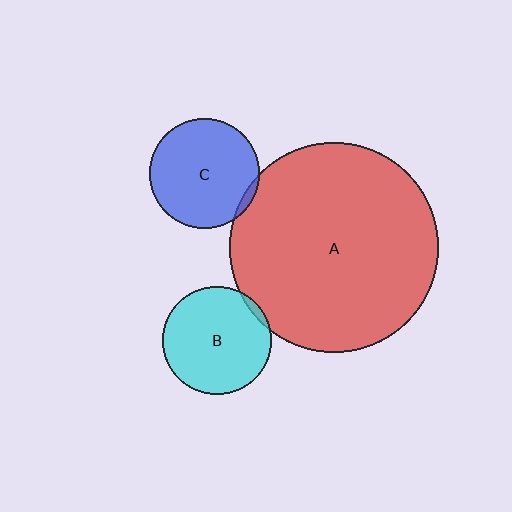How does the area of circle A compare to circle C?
Approximately 3.6 times.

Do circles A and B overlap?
Yes.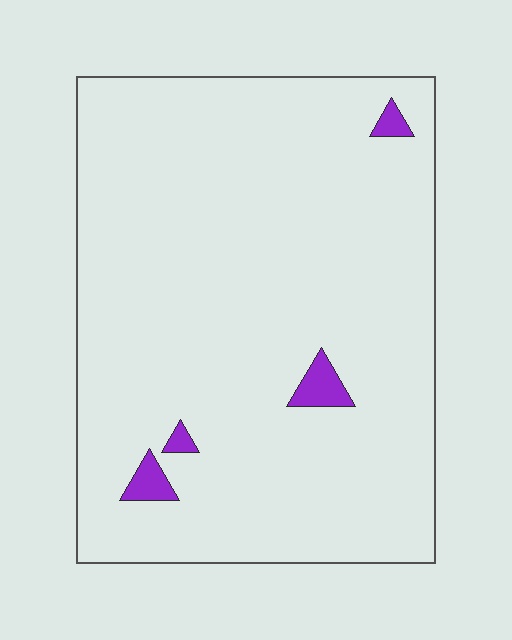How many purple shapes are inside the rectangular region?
4.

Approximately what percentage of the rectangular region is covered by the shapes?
Approximately 5%.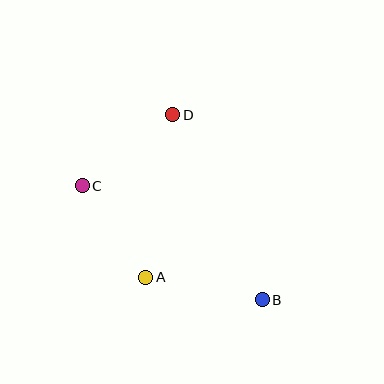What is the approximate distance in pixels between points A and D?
The distance between A and D is approximately 165 pixels.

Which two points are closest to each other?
Points A and C are closest to each other.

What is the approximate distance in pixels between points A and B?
The distance between A and B is approximately 118 pixels.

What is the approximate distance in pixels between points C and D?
The distance between C and D is approximately 115 pixels.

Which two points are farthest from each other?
Points B and C are farthest from each other.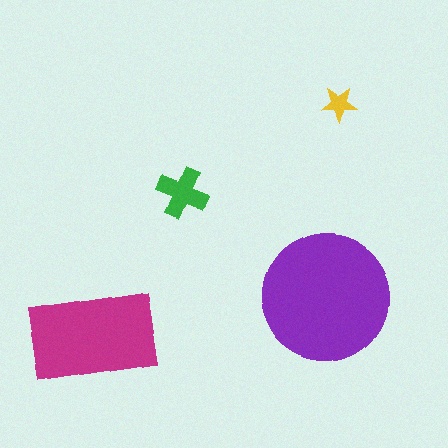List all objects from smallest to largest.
The yellow star, the green cross, the magenta rectangle, the purple circle.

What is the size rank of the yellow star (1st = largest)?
4th.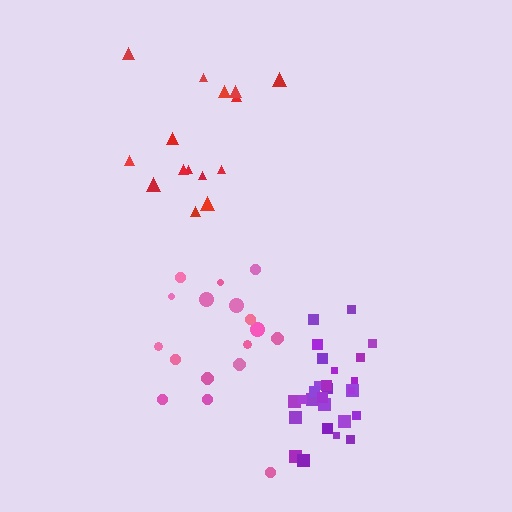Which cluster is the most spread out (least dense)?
Pink.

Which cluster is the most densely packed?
Purple.